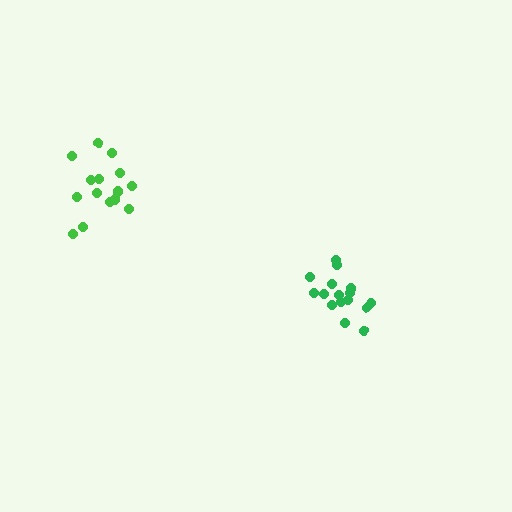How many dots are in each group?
Group 1: 15 dots, Group 2: 16 dots (31 total).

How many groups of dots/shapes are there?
There are 2 groups.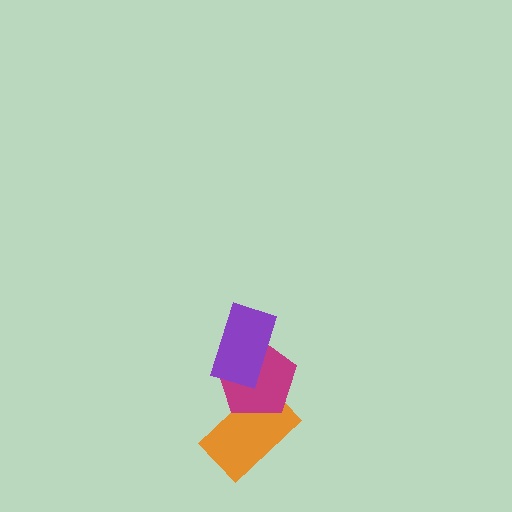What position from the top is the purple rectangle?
The purple rectangle is 1st from the top.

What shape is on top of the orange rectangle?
The magenta pentagon is on top of the orange rectangle.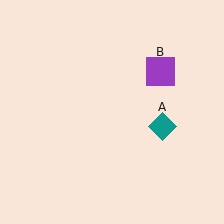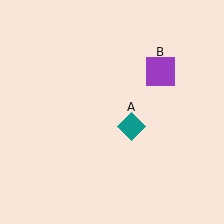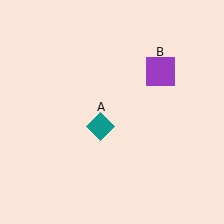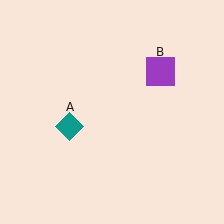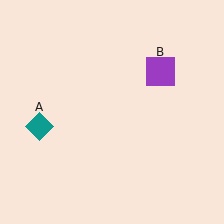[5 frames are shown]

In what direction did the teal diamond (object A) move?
The teal diamond (object A) moved left.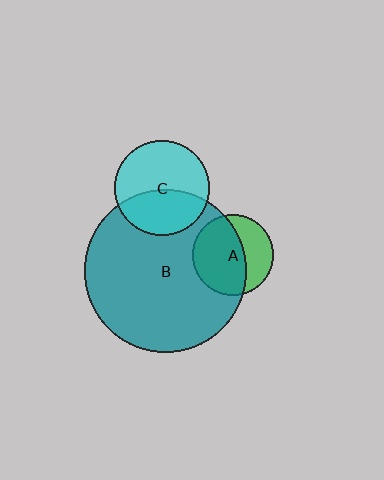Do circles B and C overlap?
Yes.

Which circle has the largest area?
Circle B (teal).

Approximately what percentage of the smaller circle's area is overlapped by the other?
Approximately 40%.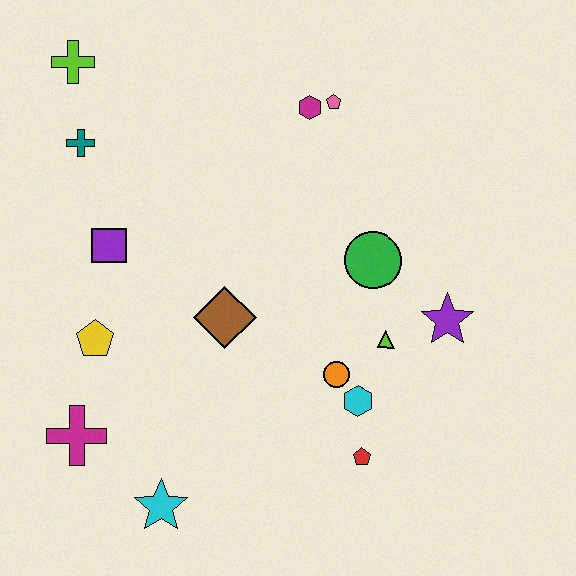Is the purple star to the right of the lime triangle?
Yes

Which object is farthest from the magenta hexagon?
The cyan star is farthest from the magenta hexagon.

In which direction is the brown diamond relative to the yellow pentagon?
The brown diamond is to the right of the yellow pentagon.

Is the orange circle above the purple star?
No